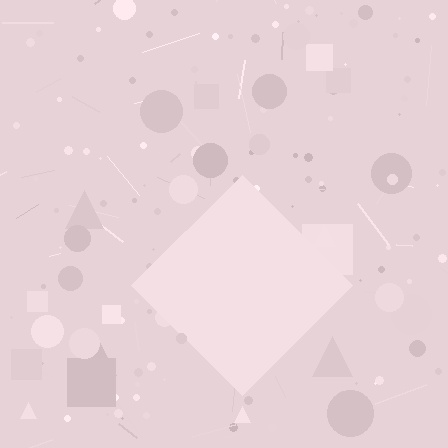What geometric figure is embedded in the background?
A diamond is embedded in the background.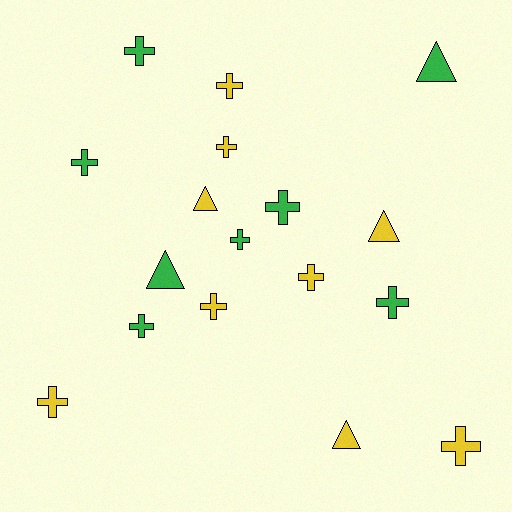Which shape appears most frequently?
Cross, with 12 objects.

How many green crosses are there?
There are 6 green crosses.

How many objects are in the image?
There are 17 objects.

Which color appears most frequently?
Yellow, with 9 objects.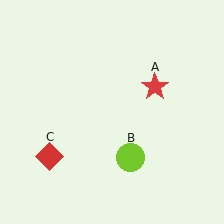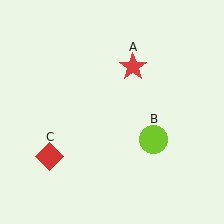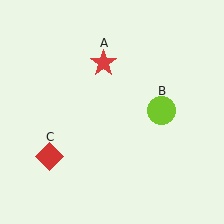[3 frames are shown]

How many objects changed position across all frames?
2 objects changed position: red star (object A), lime circle (object B).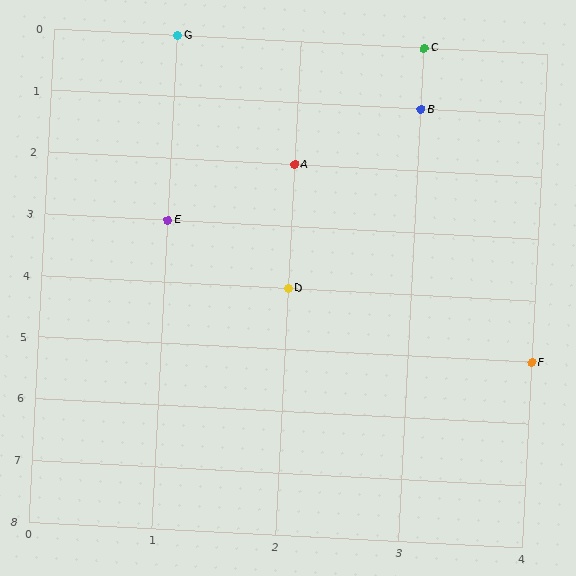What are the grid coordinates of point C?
Point C is at grid coordinates (3, 0).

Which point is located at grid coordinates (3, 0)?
Point C is at (3, 0).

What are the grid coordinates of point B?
Point B is at grid coordinates (3, 1).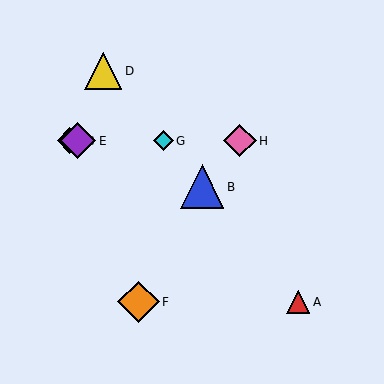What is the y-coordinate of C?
Object C is at y≈141.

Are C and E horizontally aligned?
Yes, both are at y≈141.